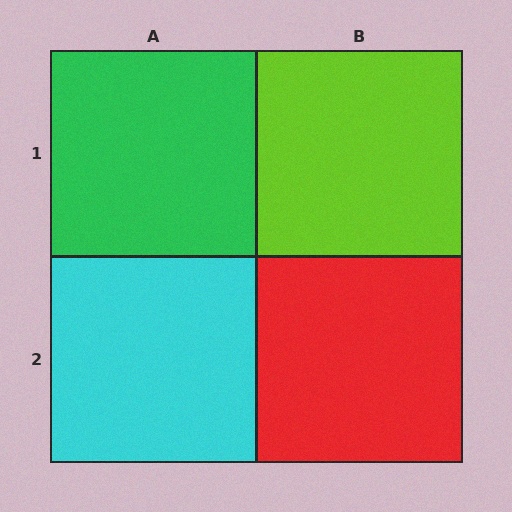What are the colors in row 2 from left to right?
Cyan, red.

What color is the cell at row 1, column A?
Green.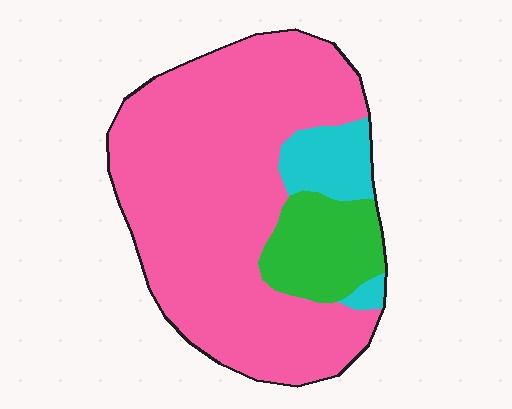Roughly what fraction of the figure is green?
Green covers 14% of the figure.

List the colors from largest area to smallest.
From largest to smallest: pink, green, cyan.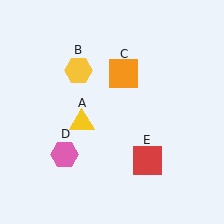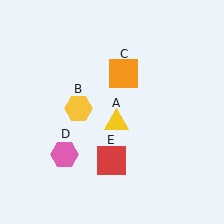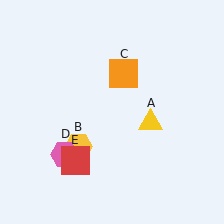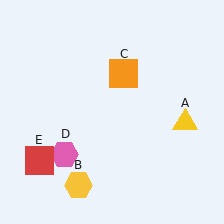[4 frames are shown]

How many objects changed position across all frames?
3 objects changed position: yellow triangle (object A), yellow hexagon (object B), red square (object E).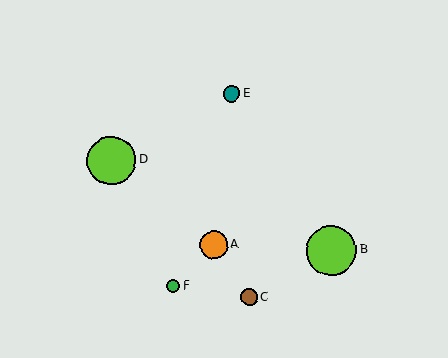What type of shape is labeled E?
Shape E is a teal circle.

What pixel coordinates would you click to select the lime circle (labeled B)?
Click at (332, 251) to select the lime circle B.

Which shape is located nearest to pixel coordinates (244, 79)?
The teal circle (labeled E) at (232, 94) is nearest to that location.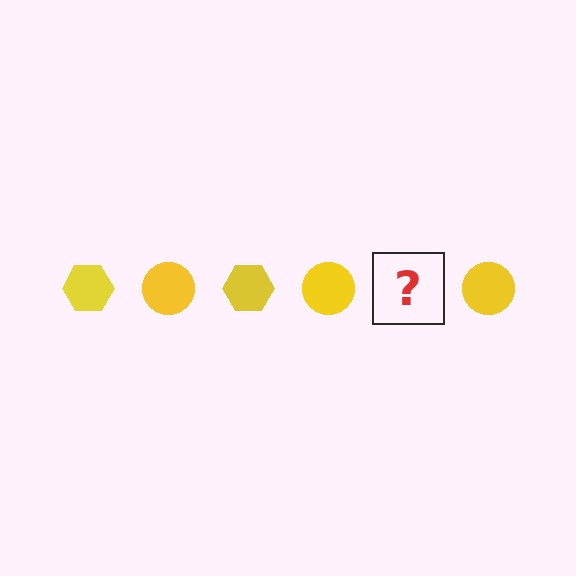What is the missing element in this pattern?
The missing element is a yellow hexagon.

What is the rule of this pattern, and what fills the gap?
The rule is that the pattern cycles through hexagon, circle shapes in yellow. The gap should be filled with a yellow hexagon.